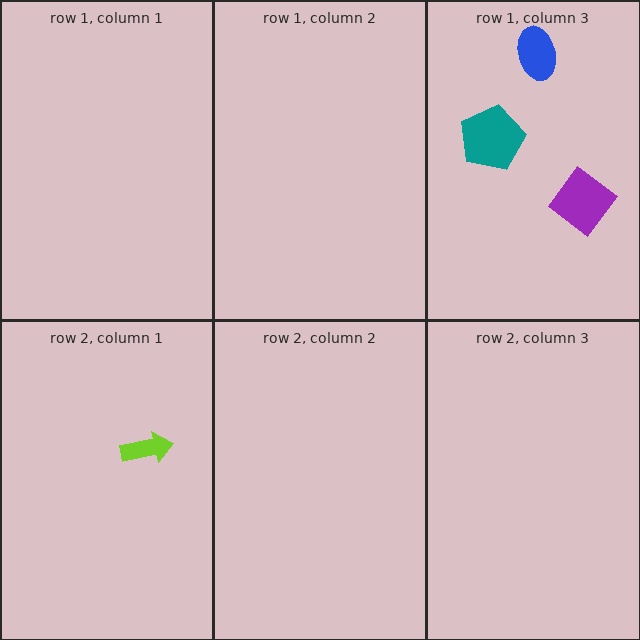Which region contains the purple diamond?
The row 1, column 3 region.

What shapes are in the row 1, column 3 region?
The blue ellipse, the purple diamond, the teal pentagon.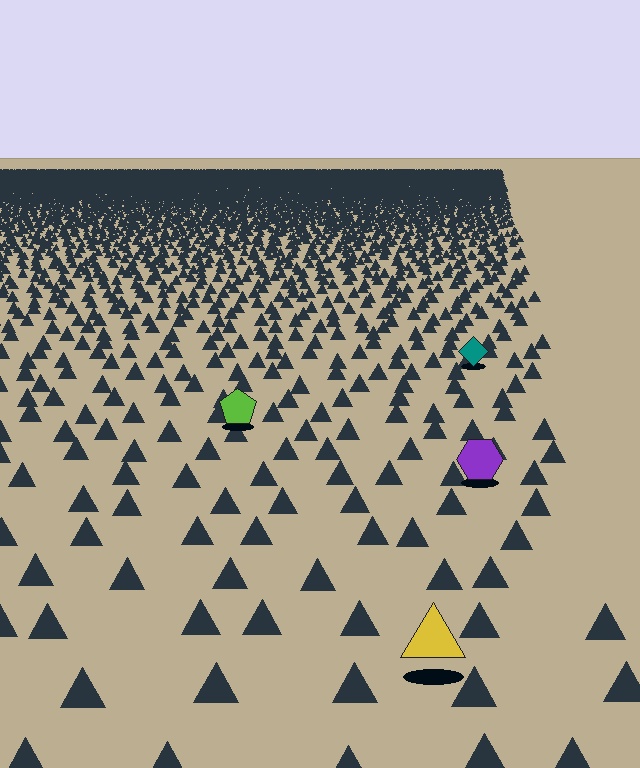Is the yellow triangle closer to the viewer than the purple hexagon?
Yes. The yellow triangle is closer — you can tell from the texture gradient: the ground texture is coarser near it.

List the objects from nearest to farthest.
From nearest to farthest: the yellow triangle, the purple hexagon, the lime pentagon, the teal diamond.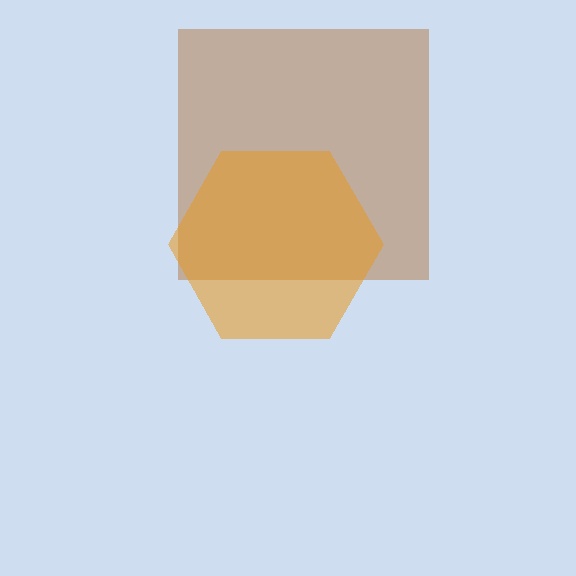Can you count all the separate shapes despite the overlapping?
Yes, there are 2 separate shapes.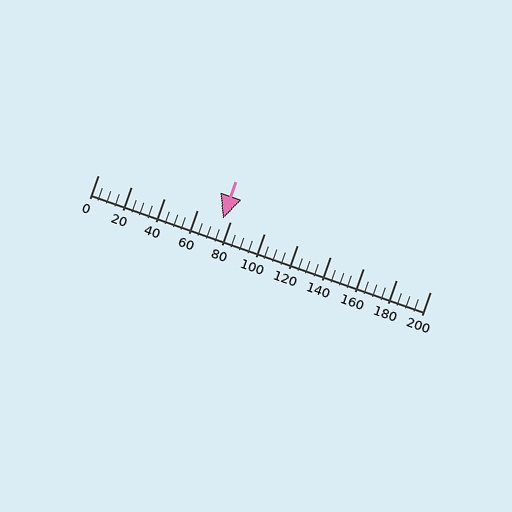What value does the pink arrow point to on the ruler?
The pink arrow points to approximately 75.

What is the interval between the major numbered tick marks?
The major tick marks are spaced 20 units apart.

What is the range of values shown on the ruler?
The ruler shows values from 0 to 200.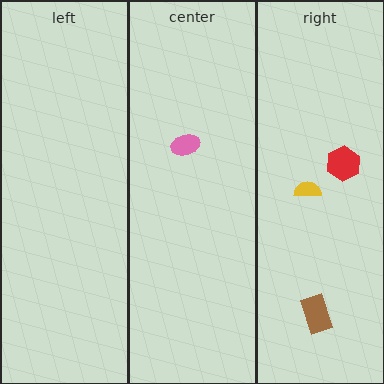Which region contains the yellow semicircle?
The right region.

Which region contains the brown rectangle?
The right region.